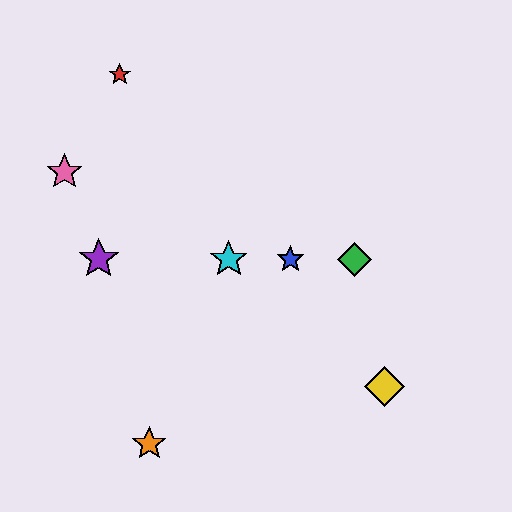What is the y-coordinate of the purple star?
The purple star is at y≈259.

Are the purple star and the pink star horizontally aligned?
No, the purple star is at y≈259 and the pink star is at y≈172.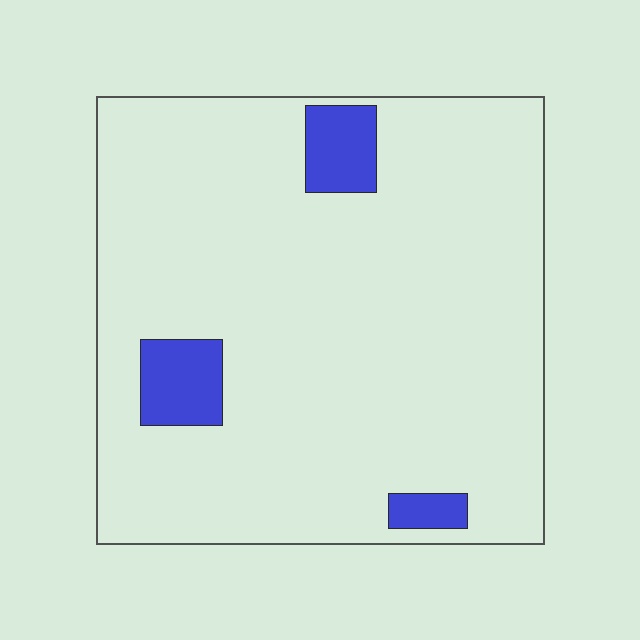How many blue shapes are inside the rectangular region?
3.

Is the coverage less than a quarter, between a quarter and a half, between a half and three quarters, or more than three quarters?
Less than a quarter.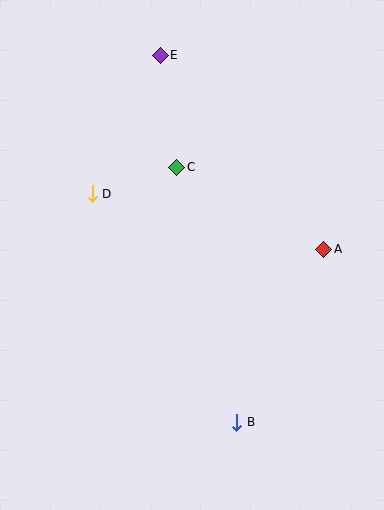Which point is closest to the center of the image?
Point C at (177, 167) is closest to the center.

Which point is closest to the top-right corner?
Point E is closest to the top-right corner.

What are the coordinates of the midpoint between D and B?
The midpoint between D and B is at (165, 308).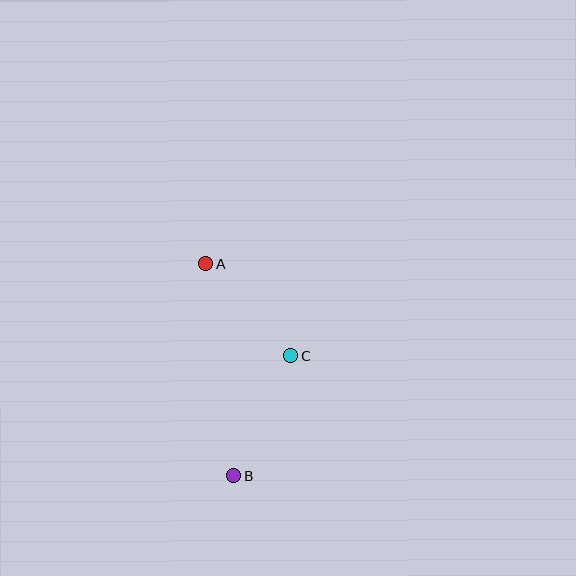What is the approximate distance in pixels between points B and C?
The distance between B and C is approximately 133 pixels.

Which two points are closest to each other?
Points A and C are closest to each other.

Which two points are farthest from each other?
Points A and B are farthest from each other.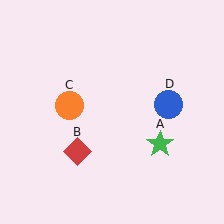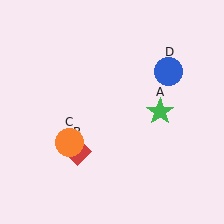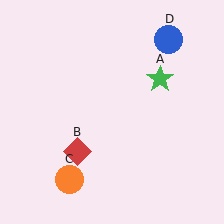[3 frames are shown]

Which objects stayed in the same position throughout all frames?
Red diamond (object B) remained stationary.